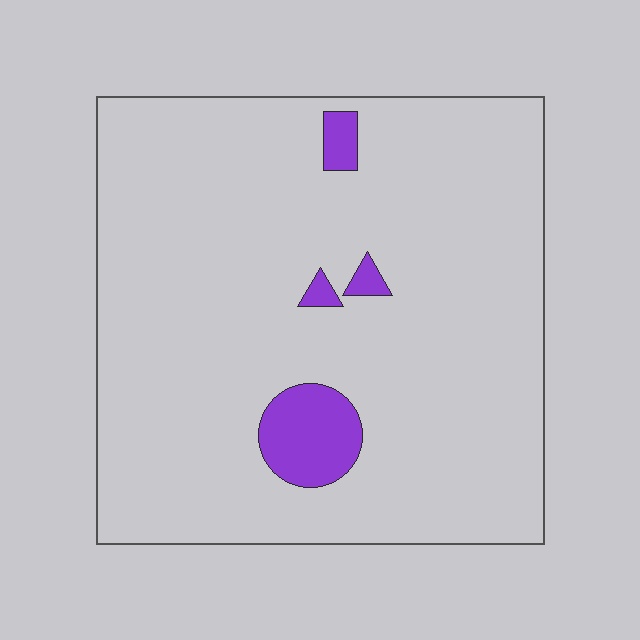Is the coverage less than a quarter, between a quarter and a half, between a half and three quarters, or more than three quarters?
Less than a quarter.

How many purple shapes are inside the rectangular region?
4.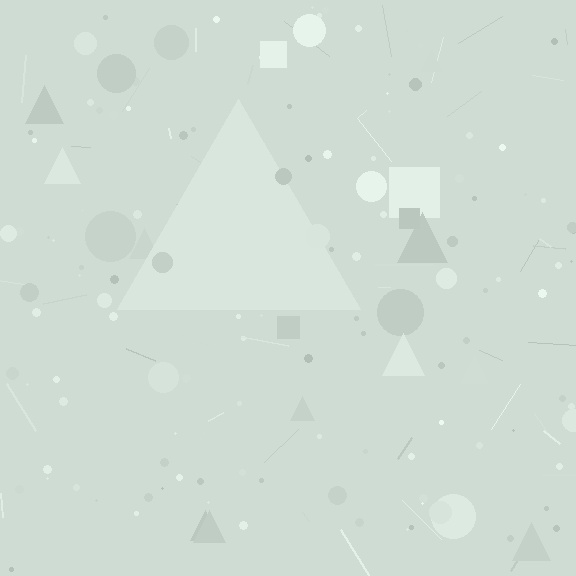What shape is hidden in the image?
A triangle is hidden in the image.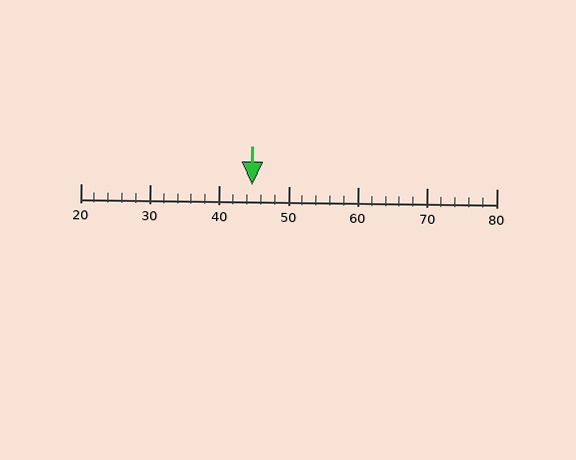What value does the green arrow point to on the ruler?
The green arrow points to approximately 45.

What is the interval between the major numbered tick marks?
The major tick marks are spaced 10 units apart.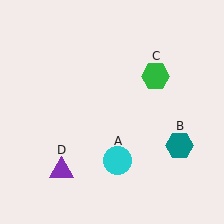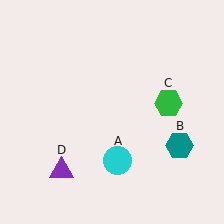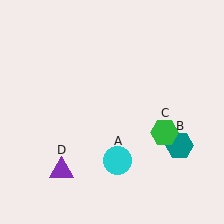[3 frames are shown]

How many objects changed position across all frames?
1 object changed position: green hexagon (object C).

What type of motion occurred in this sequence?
The green hexagon (object C) rotated clockwise around the center of the scene.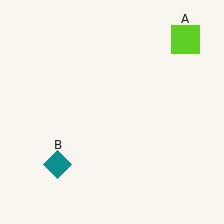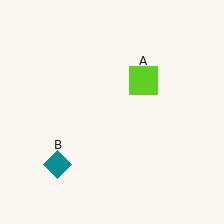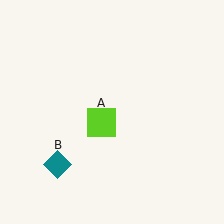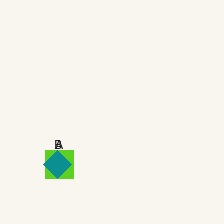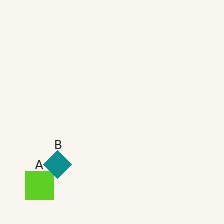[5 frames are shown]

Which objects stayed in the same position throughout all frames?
Teal diamond (object B) remained stationary.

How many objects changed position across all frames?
1 object changed position: lime square (object A).